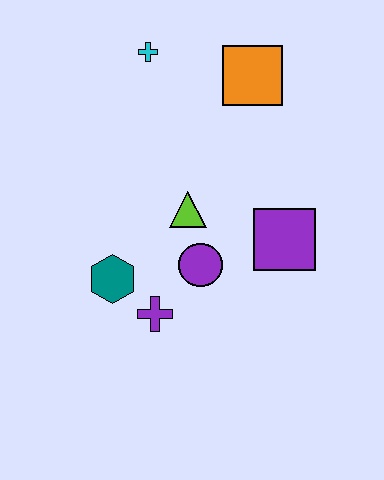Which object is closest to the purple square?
The purple circle is closest to the purple square.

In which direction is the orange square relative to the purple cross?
The orange square is above the purple cross.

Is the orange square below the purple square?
No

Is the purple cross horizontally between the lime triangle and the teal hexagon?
Yes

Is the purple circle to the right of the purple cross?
Yes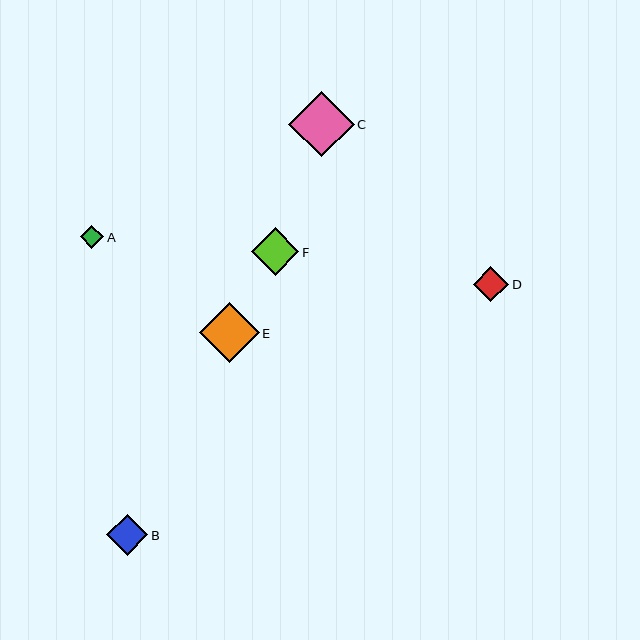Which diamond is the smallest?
Diamond A is the smallest with a size of approximately 24 pixels.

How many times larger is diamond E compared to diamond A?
Diamond E is approximately 2.5 times the size of diamond A.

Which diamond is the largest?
Diamond C is the largest with a size of approximately 66 pixels.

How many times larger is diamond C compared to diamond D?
Diamond C is approximately 1.9 times the size of diamond D.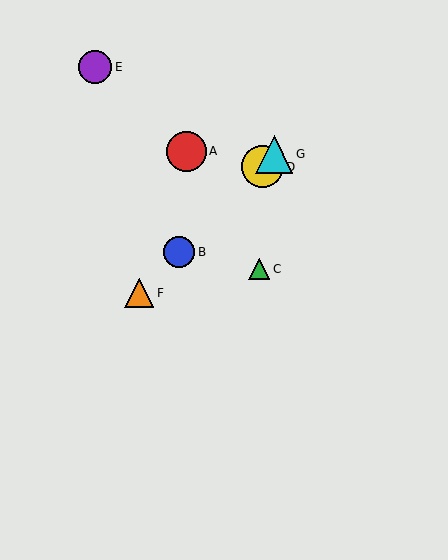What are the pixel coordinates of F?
Object F is at (139, 293).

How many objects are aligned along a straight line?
4 objects (B, D, F, G) are aligned along a straight line.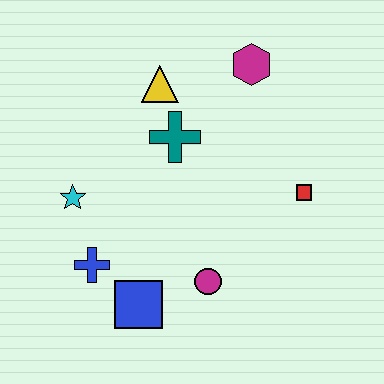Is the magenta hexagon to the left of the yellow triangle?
No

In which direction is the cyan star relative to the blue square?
The cyan star is above the blue square.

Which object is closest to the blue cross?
The blue square is closest to the blue cross.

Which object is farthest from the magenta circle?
The magenta hexagon is farthest from the magenta circle.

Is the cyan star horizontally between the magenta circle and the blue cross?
No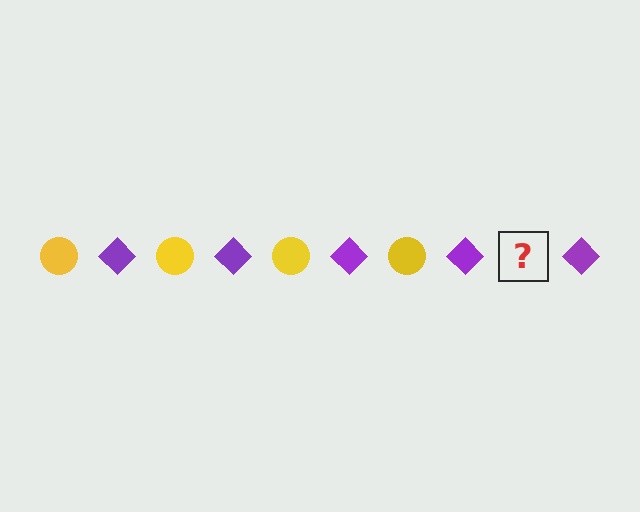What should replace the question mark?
The question mark should be replaced with a yellow circle.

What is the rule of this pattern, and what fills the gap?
The rule is that the pattern alternates between yellow circle and purple diamond. The gap should be filled with a yellow circle.